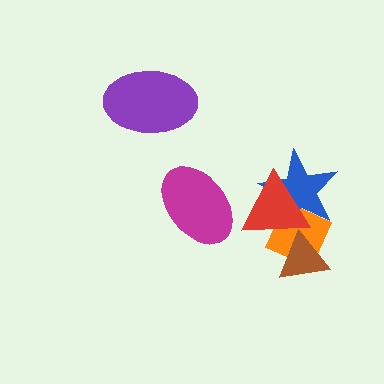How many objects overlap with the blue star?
2 objects overlap with the blue star.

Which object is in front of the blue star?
The red triangle is in front of the blue star.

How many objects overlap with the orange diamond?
3 objects overlap with the orange diamond.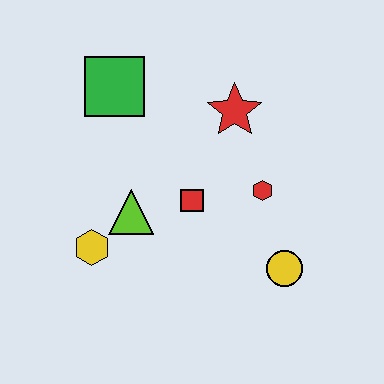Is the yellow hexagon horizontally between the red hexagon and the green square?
No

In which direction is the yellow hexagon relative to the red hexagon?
The yellow hexagon is to the left of the red hexagon.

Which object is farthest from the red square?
The green square is farthest from the red square.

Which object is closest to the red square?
The lime triangle is closest to the red square.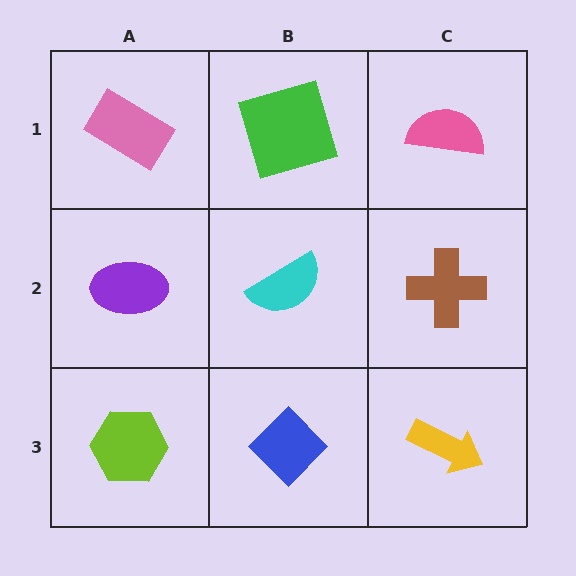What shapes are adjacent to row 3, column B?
A cyan semicircle (row 2, column B), a lime hexagon (row 3, column A), a yellow arrow (row 3, column C).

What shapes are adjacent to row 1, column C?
A brown cross (row 2, column C), a green square (row 1, column B).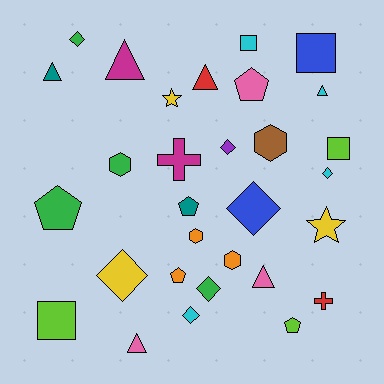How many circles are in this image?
There are no circles.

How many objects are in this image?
There are 30 objects.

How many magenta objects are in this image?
There are 2 magenta objects.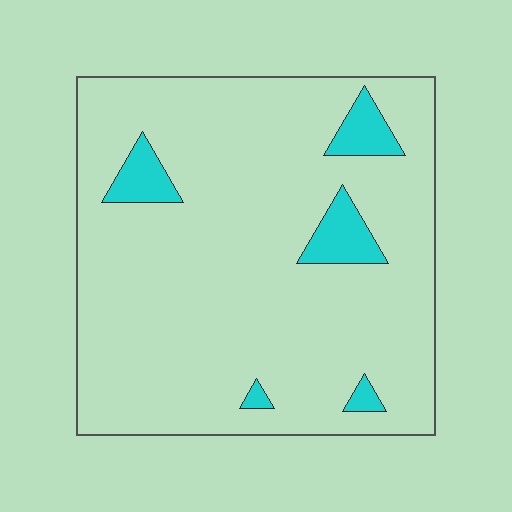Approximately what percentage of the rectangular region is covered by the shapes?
Approximately 10%.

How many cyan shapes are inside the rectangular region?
5.